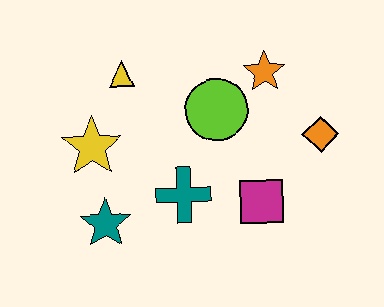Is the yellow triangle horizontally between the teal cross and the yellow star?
Yes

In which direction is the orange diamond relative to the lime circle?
The orange diamond is to the right of the lime circle.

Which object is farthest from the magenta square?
The yellow triangle is farthest from the magenta square.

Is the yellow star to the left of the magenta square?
Yes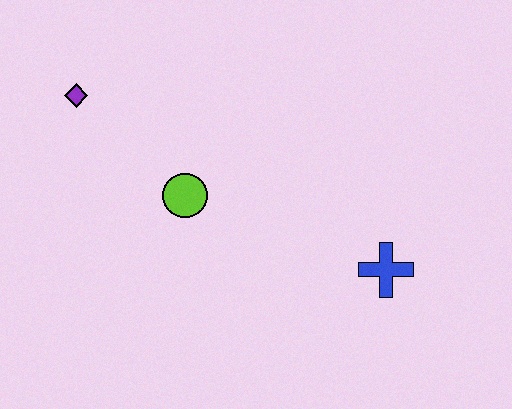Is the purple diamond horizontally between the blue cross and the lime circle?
No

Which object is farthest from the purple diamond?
The blue cross is farthest from the purple diamond.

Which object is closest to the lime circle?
The purple diamond is closest to the lime circle.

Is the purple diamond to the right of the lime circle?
No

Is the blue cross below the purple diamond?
Yes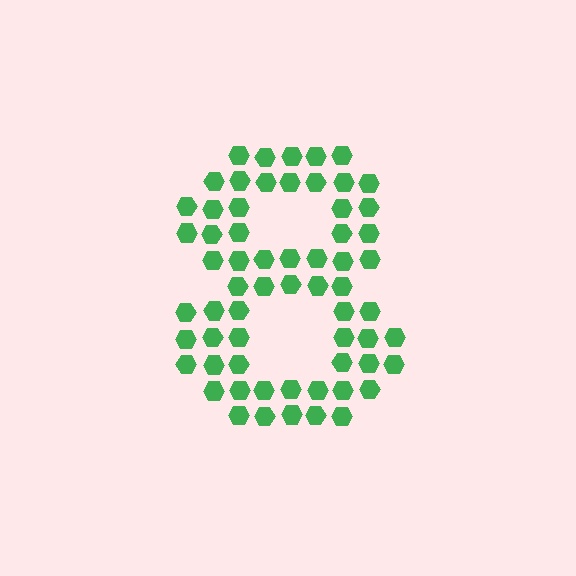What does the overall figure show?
The overall figure shows the digit 8.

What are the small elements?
The small elements are hexagons.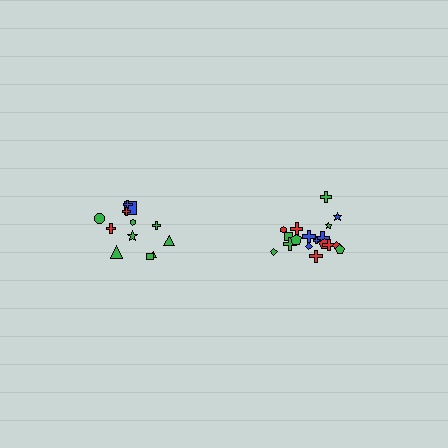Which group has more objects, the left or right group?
The right group.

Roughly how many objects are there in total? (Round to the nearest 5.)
Roughly 30 objects in total.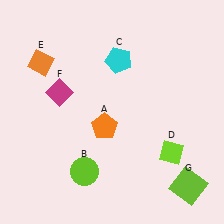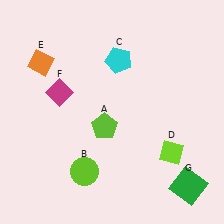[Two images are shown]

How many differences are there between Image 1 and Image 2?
There are 2 differences between the two images.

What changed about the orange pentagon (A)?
In Image 1, A is orange. In Image 2, it changed to lime.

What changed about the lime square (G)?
In Image 1, G is lime. In Image 2, it changed to green.